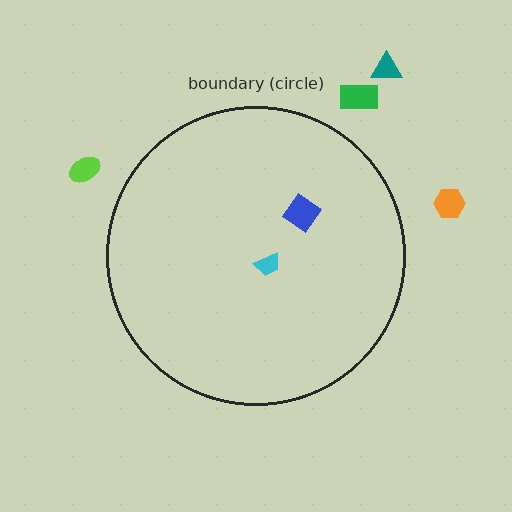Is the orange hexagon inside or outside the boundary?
Outside.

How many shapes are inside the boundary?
2 inside, 4 outside.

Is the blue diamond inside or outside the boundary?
Inside.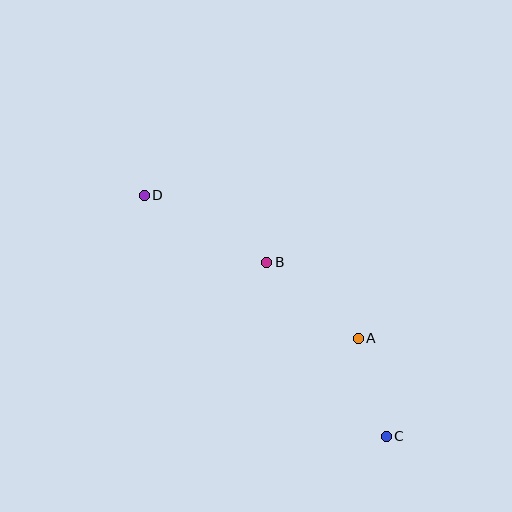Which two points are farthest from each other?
Points C and D are farthest from each other.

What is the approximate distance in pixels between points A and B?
The distance between A and B is approximately 119 pixels.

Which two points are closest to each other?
Points A and C are closest to each other.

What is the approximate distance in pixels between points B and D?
The distance between B and D is approximately 139 pixels.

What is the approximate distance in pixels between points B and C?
The distance between B and C is approximately 211 pixels.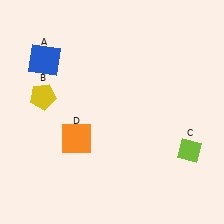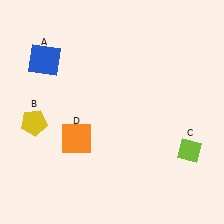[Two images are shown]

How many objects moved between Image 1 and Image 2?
1 object moved between the two images.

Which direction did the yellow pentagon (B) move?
The yellow pentagon (B) moved down.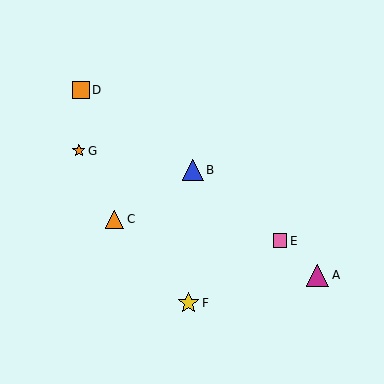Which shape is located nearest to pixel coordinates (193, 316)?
The yellow star (labeled F) at (189, 303) is nearest to that location.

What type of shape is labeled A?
Shape A is a magenta triangle.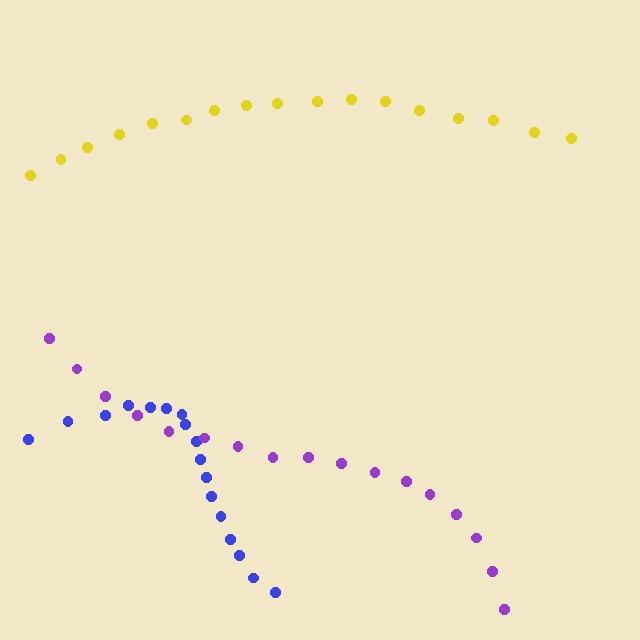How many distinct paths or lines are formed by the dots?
There are 3 distinct paths.